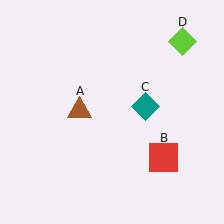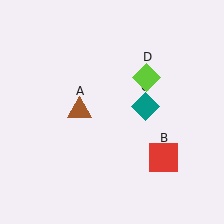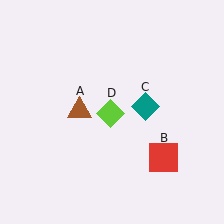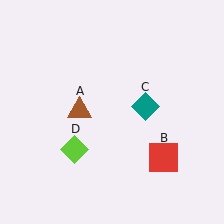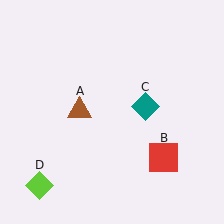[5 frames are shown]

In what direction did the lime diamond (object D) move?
The lime diamond (object D) moved down and to the left.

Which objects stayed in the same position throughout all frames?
Brown triangle (object A) and red square (object B) and teal diamond (object C) remained stationary.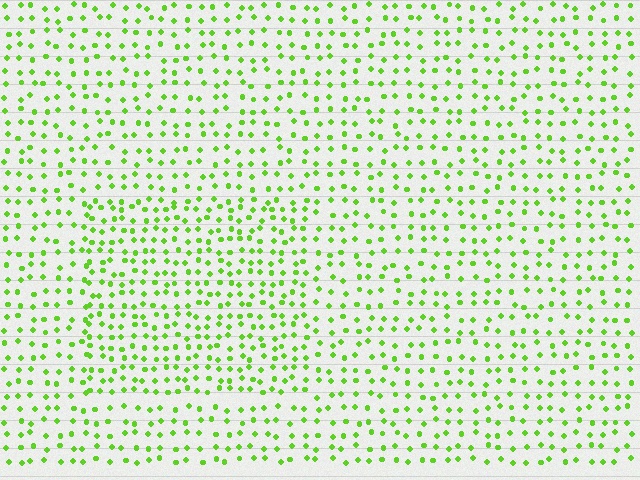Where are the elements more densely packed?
The elements are more densely packed inside the rectangle boundary.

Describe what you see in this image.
The image contains small lime elements arranged at two different densities. A rectangle-shaped region is visible where the elements are more densely packed than the surrounding area.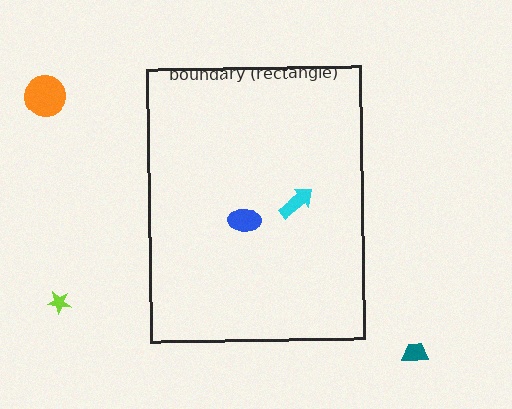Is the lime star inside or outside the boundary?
Outside.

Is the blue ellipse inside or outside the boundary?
Inside.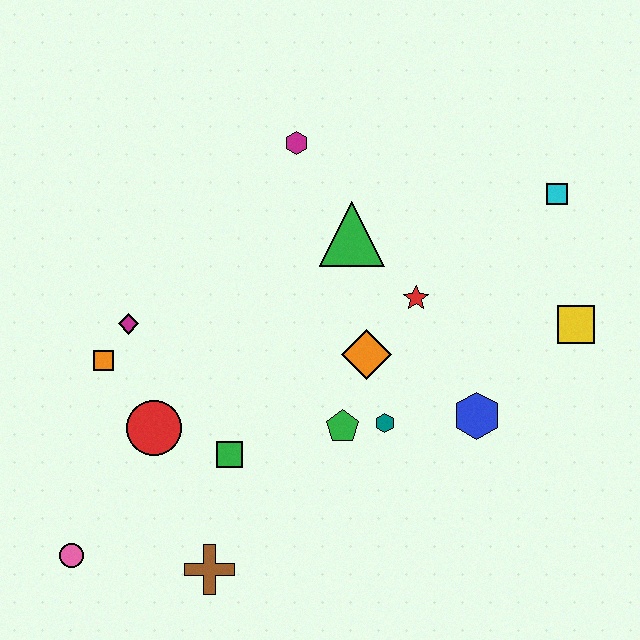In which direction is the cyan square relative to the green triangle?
The cyan square is to the right of the green triangle.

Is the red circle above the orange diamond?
No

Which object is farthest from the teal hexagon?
The pink circle is farthest from the teal hexagon.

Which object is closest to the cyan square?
The yellow square is closest to the cyan square.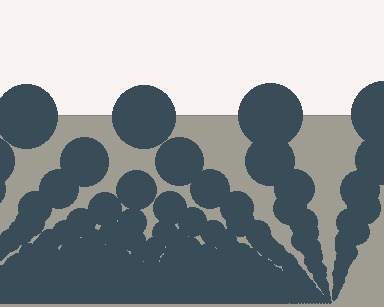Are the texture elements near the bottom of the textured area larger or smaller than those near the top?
Smaller. The gradient is inverted — elements near the bottom are smaller and denser.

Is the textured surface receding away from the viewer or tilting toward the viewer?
The surface appears to tilt toward the viewer. Texture elements get larger and sparser toward the top.